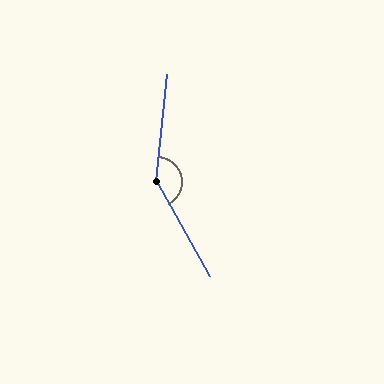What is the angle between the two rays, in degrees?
Approximately 145 degrees.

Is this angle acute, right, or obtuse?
It is obtuse.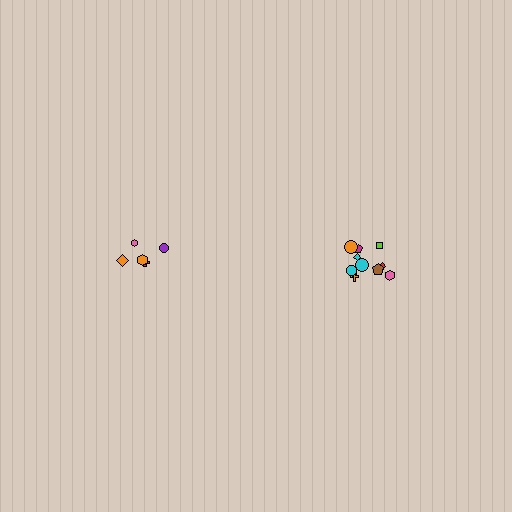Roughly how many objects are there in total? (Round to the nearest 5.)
Roughly 20 objects in total.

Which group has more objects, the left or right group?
The right group.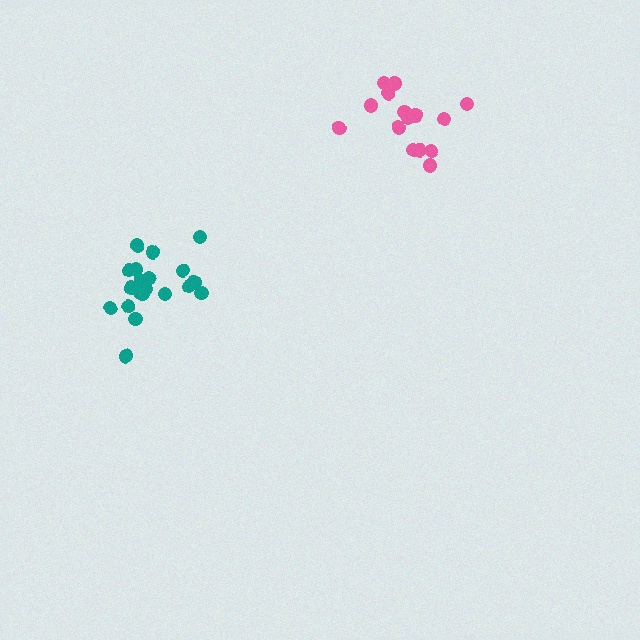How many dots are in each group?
Group 1: 16 dots, Group 2: 21 dots (37 total).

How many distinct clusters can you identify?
There are 2 distinct clusters.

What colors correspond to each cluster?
The clusters are colored: pink, teal.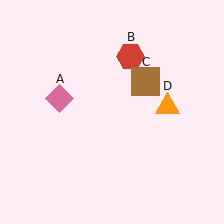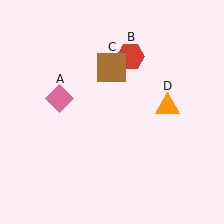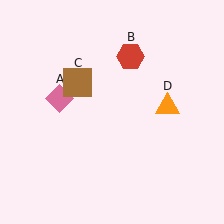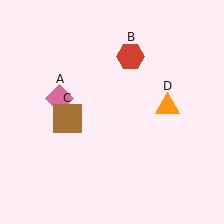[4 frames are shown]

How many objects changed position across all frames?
1 object changed position: brown square (object C).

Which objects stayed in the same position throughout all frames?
Pink diamond (object A) and red hexagon (object B) and orange triangle (object D) remained stationary.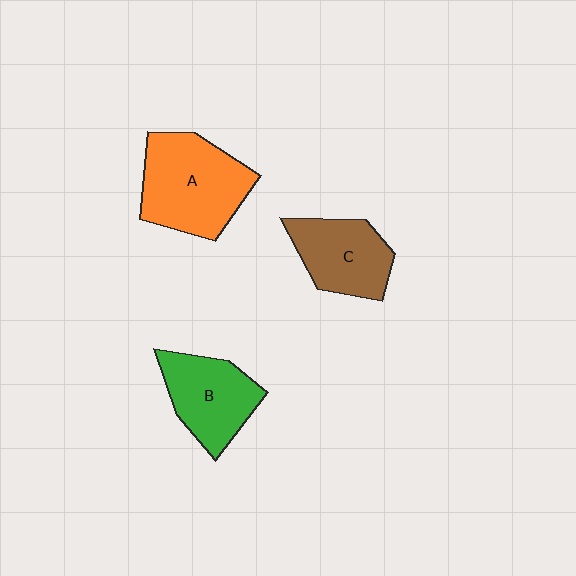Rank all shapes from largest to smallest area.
From largest to smallest: A (orange), B (green), C (brown).